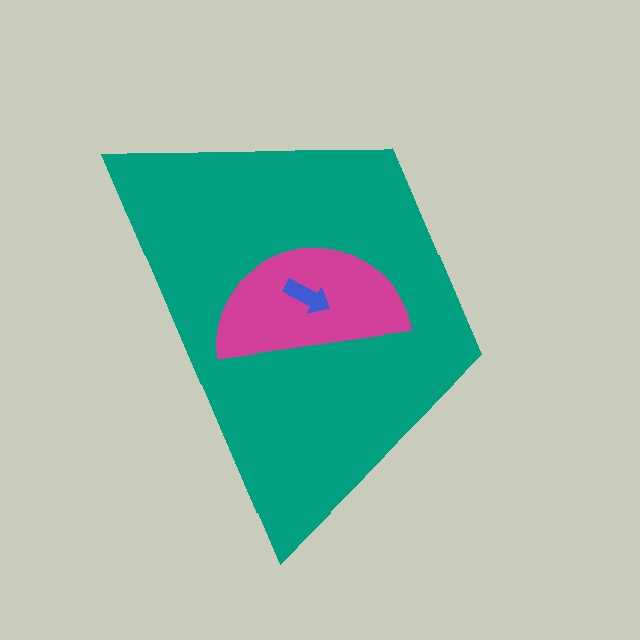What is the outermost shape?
The teal trapezoid.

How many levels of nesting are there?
3.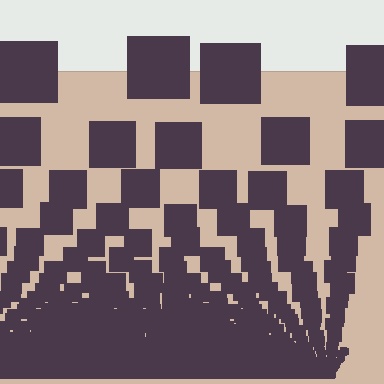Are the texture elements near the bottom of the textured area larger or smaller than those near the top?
Smaller. The gradient is inverted — elements near the bottom are smaller and denser.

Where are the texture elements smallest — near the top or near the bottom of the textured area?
Near the bottom.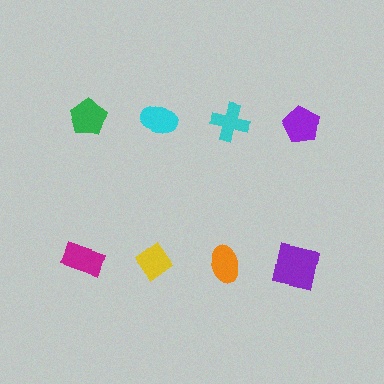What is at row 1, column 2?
A cyan ellipse.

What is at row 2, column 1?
A magenta rectangle.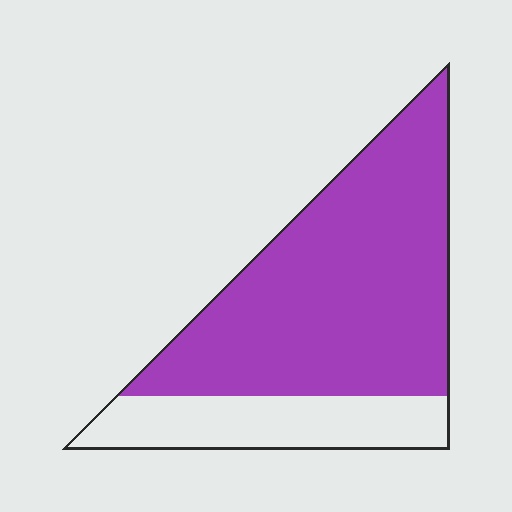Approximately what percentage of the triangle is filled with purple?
Approximately 75%.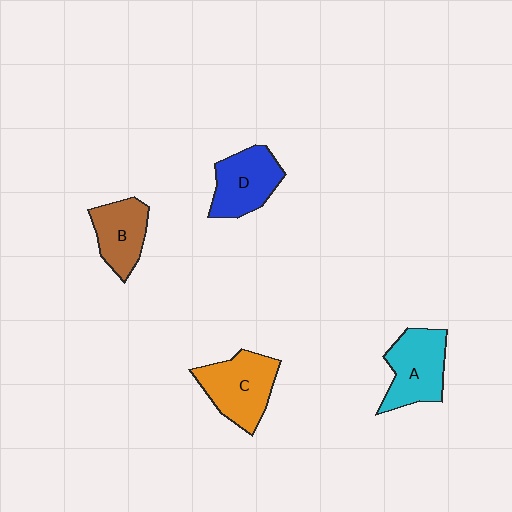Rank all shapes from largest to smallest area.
From largest to smallest: C (orange), A (cyan), D (blue), B (brown).